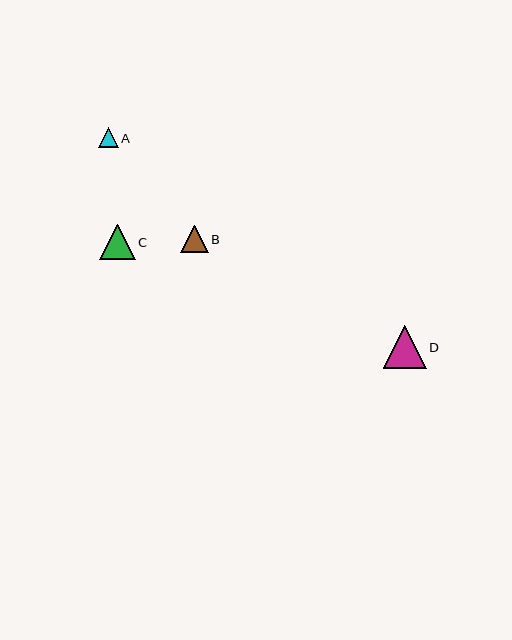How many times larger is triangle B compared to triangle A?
Triangle B is approximately 1.4 times the size of triangle A.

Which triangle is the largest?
Triangle D is the largest with a size of approximately 43 pixels.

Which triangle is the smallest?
Triangle A is the smallest with a size of approximately 20 pixels.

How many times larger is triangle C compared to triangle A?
Triangle C is approximately 1.8 times the size of triangle A.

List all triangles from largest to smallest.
From largest to smallest: D, C, B, A.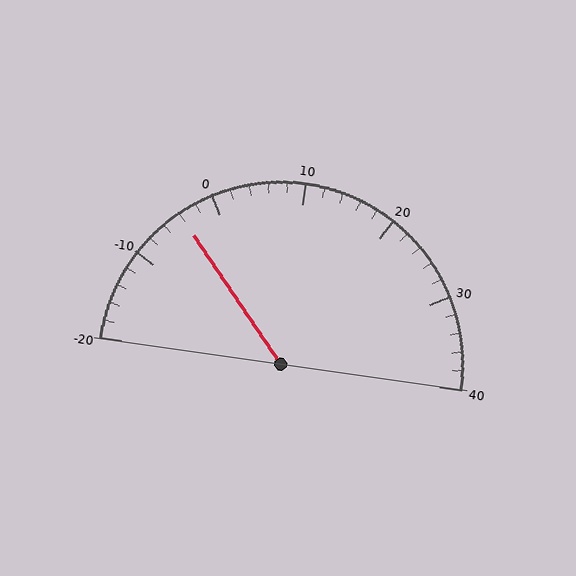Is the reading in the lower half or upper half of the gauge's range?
The reading is in the lower half of the range (-20 to 40).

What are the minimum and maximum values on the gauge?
The gauge ranges from -20 to 40.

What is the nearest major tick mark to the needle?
The nearest major tick mark is 0.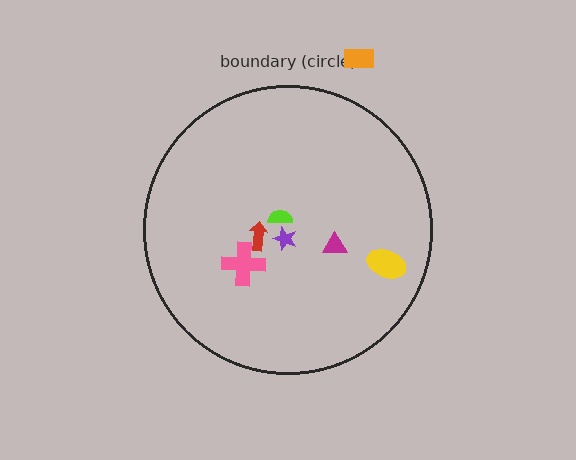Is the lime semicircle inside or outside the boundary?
Inside.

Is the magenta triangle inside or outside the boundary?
Inside.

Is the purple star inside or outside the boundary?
Inside.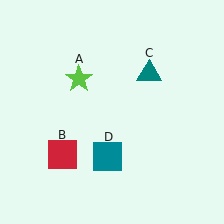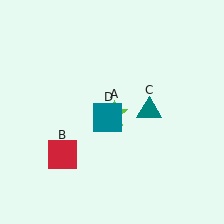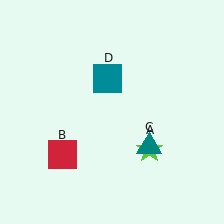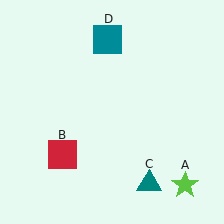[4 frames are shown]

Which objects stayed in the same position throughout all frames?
Red square (object B) remained stationary.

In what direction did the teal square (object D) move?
The teal square (object D) moved up.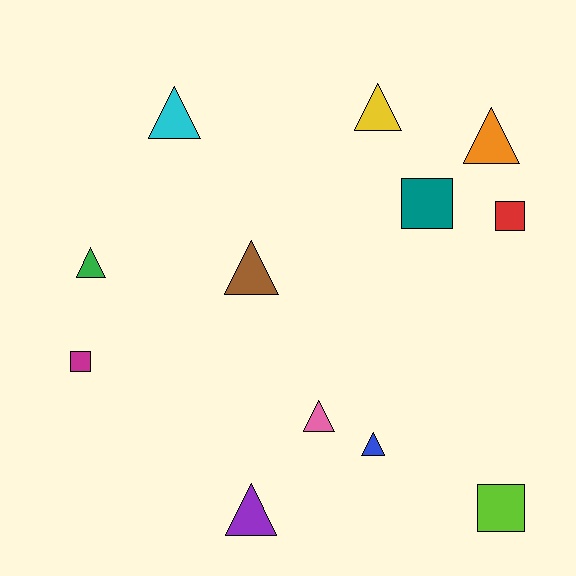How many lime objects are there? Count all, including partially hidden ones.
There is 1 lime object.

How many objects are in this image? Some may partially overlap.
There are 12 objects.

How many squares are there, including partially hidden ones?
There are 4 squares.